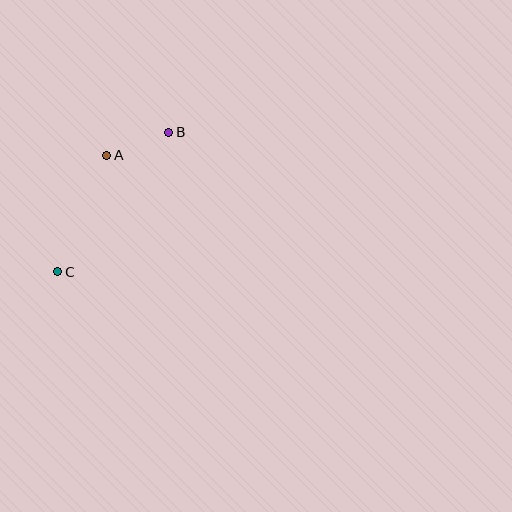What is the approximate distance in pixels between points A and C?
The distance between A and C is approximately 126 pixels.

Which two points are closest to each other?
Points A and B are closest to each other.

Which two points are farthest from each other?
Points B and C are farthest from each other.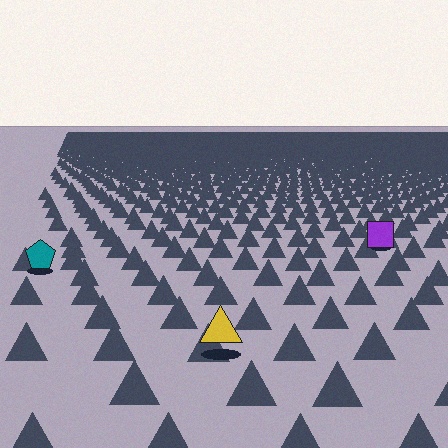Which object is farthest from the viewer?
The purple square is farthest from the viewer. It appears smaller and the ground texture around it is denser.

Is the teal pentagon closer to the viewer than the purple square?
Yes. The teal pentagon is closer — you can tell from the texture gradient: the ground texture is coarser near it.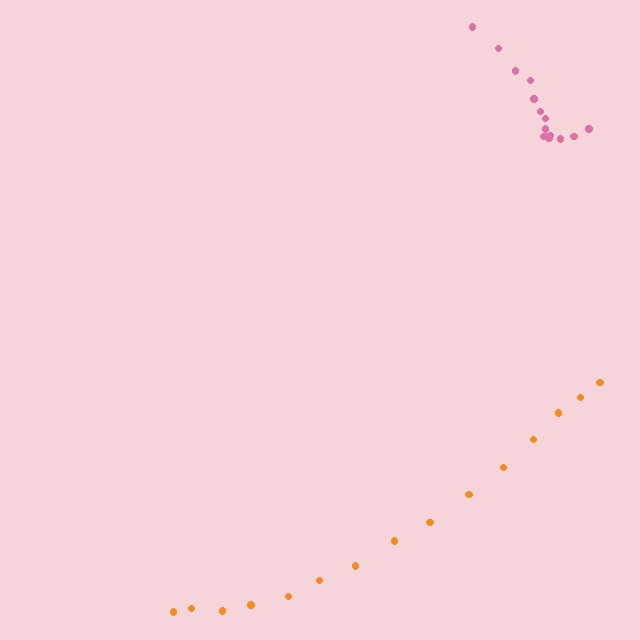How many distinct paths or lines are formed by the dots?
There are 2 distinct paths.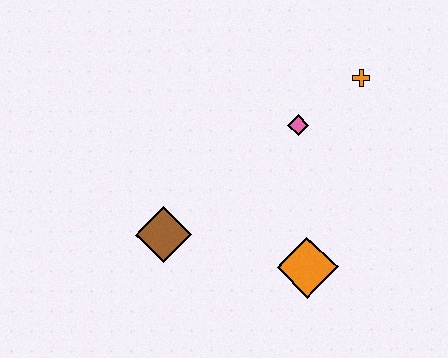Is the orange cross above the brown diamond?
Yes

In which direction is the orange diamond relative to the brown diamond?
The orange diamond is to the right of the brown diamond.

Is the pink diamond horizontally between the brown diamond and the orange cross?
Yes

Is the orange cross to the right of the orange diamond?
Yes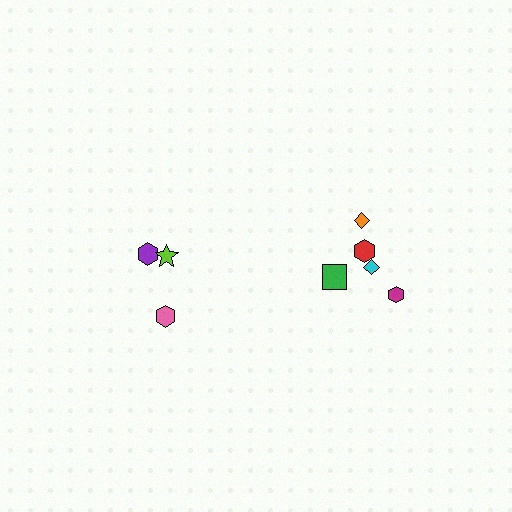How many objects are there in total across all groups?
There are 8 objects.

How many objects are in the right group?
There are 5 objects.